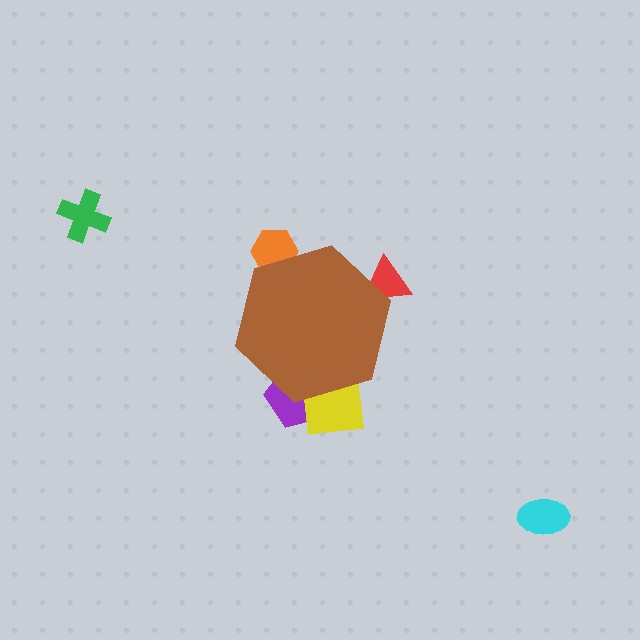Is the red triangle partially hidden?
Yes, the red triangle is partially hidden behind the brown hexagon.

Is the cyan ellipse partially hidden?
No, the cyan ellipse is fully visible.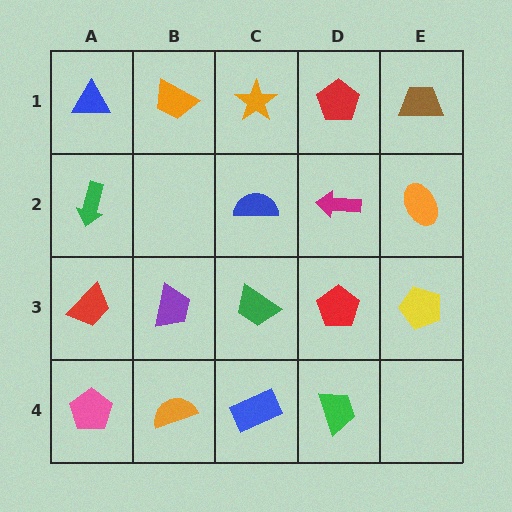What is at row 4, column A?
A pink pentagon.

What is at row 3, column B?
A purple trapezoid.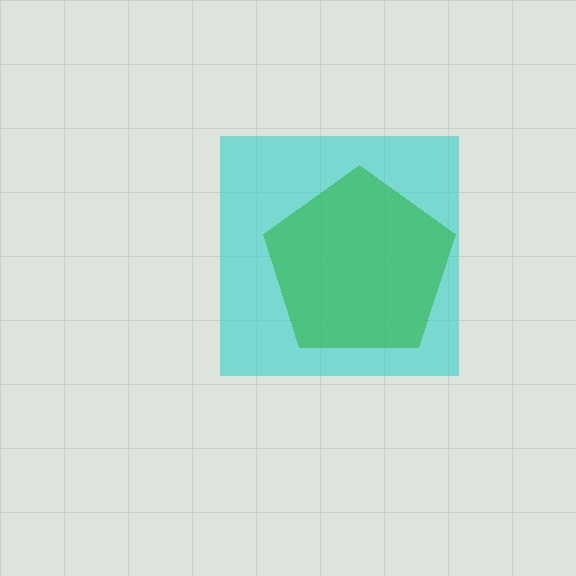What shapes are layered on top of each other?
The layered shapes are: a cyan square, a green pentagon.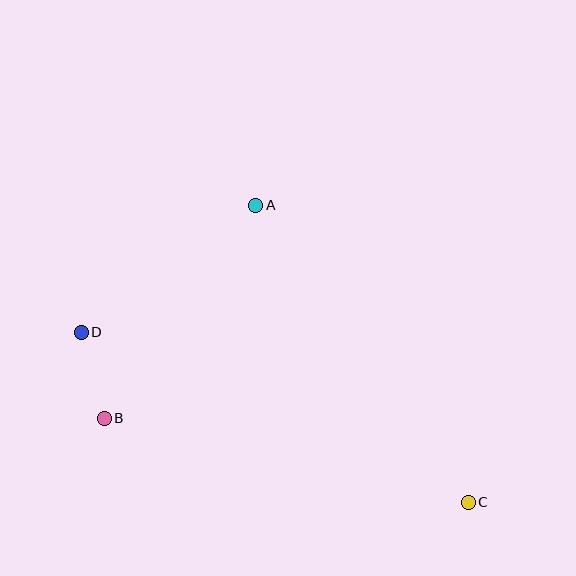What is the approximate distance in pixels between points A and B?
The distance between A and B is approximately 261 pixels.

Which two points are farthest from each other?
Points C and D are farthest from each other.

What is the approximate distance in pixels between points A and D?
The distance between A and D is approximately 216 pixels.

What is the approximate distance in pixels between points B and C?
The distance between B and C is approximately 374 pixels.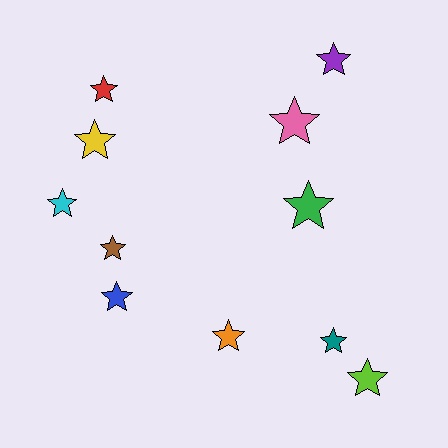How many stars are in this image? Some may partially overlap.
There are 11 stars.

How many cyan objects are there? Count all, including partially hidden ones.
There is 1 cyan object.